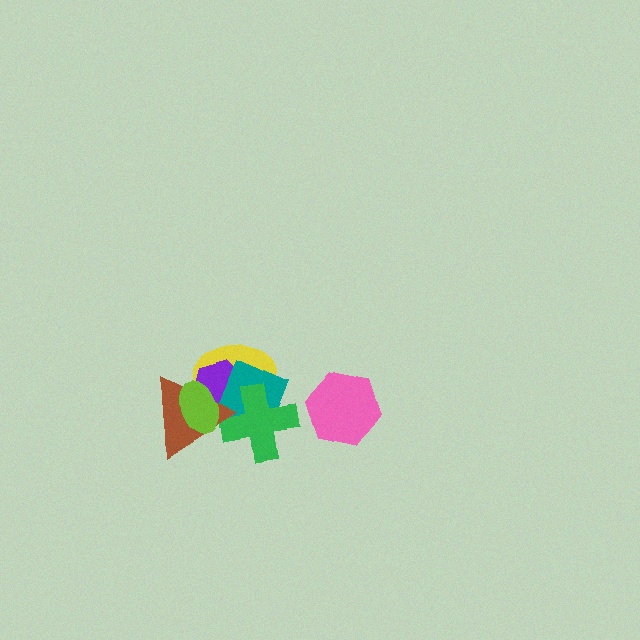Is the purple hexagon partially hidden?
Yes, it is partially covered by another shape.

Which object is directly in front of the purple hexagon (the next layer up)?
The teal diamond is directly in front of the purple hexagon.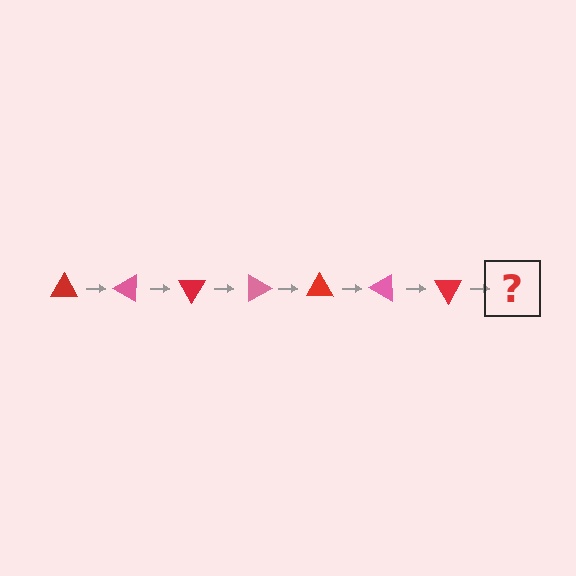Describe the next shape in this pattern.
It should be a pink triangle, rotated 210 degrees from the start.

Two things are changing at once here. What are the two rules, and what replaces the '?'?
The two rules are that it rotates 30 degrees each step and the color cycles through red and pink. The '?' should be a pink triangle, rotated 210 degrees from the start.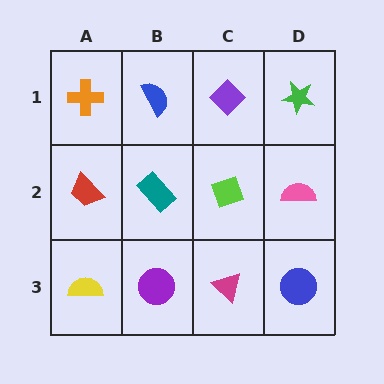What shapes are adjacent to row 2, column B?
A blue semicircle (row 1, column B), a purple circle (row 3, column B), a red trapezoid (row 2, column A), a lime diamond (row 2, column C).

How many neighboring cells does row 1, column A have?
2.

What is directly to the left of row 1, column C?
A blue semicircle.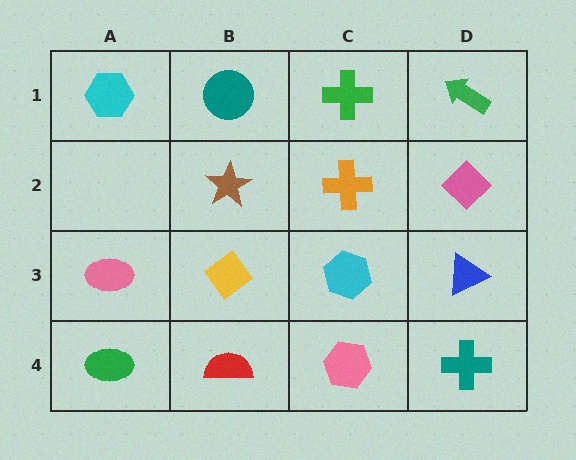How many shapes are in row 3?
4 shapes.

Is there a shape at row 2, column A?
No, that cell is empty.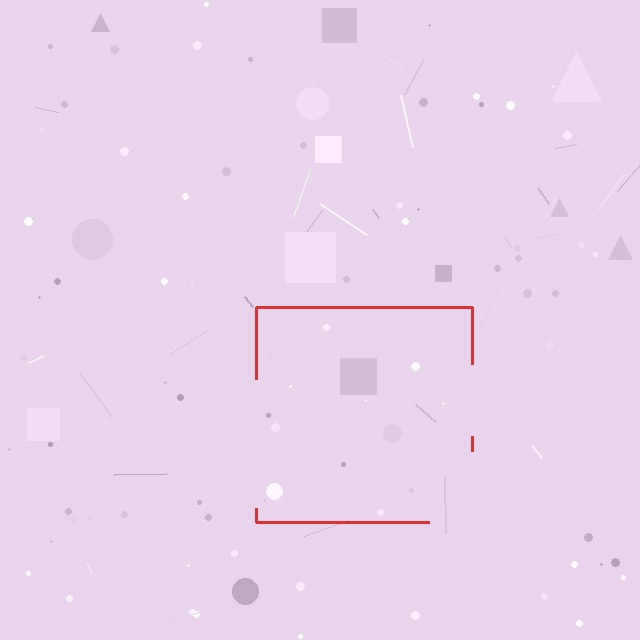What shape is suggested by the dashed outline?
The dashed outline suggests a square.